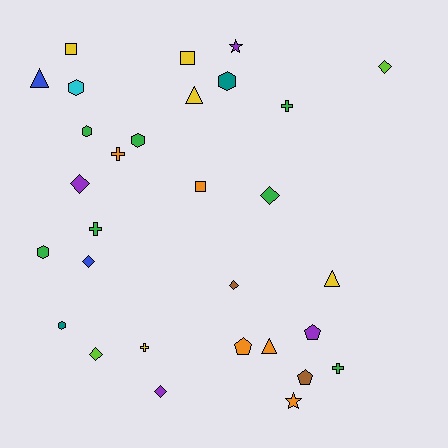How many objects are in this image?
There are 30 objects.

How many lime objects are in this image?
There are 2 lime objects.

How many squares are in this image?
There are 3 squares.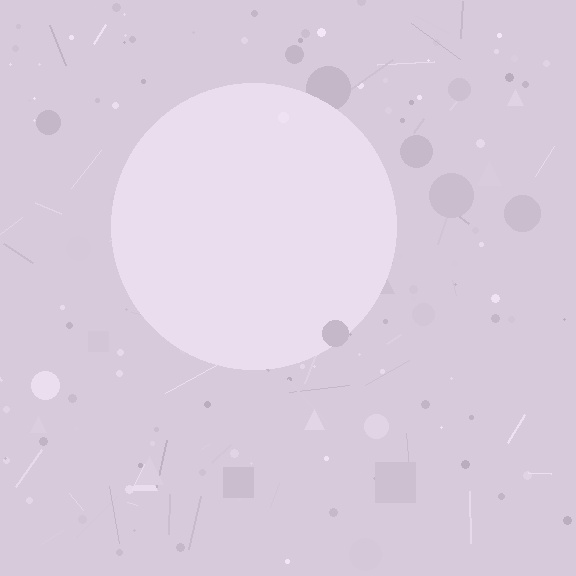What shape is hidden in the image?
A circle is hidden in the image.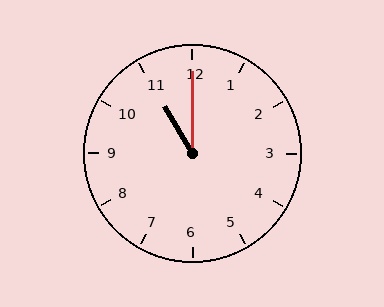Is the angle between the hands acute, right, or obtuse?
It is acute.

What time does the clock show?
11:00.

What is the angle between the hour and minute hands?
Approximately 30 degrees.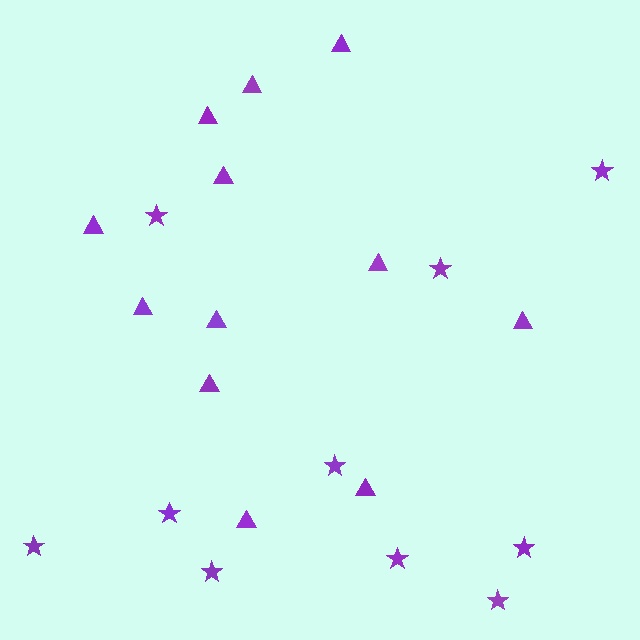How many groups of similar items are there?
There are 2 groups: one group of stars (10) and one group of triangles (12).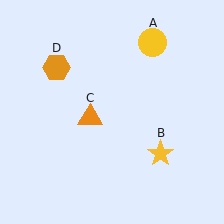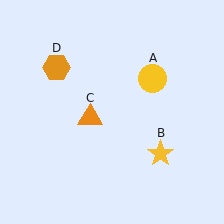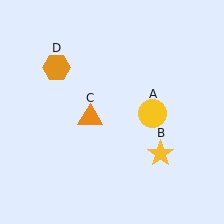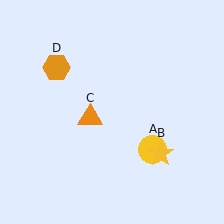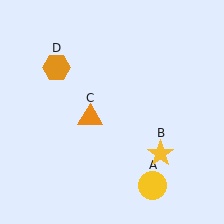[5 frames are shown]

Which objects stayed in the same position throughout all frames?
Yellow star (object B) and orange triangle (object C) and orange hexagon (object D) remained stationary.